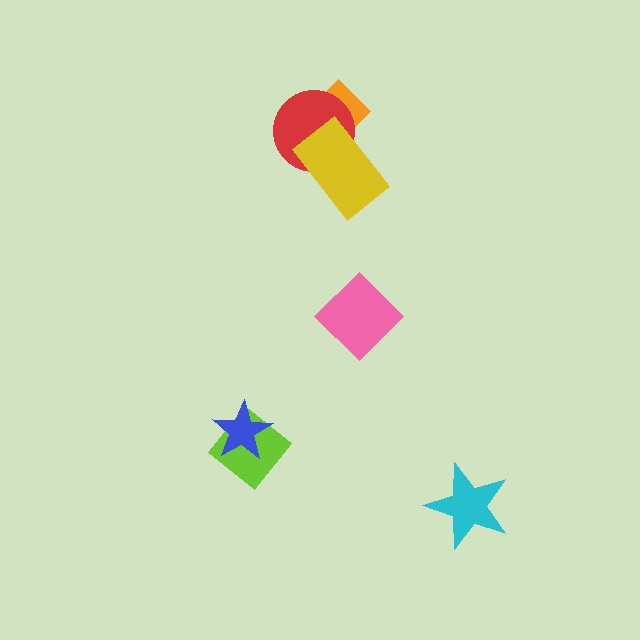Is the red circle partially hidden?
Yes, it is partially covered by another shape.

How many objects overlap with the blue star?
1 object overlaps with the blue star.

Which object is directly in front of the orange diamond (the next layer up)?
The red circle is directly in front of the orange diamond.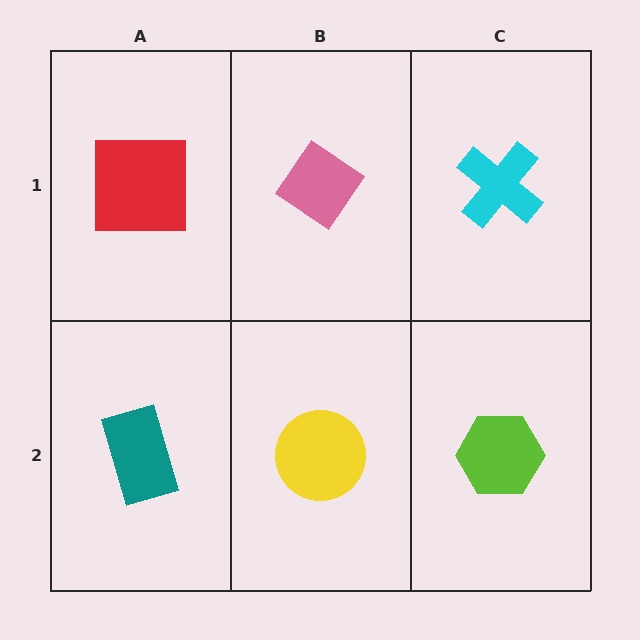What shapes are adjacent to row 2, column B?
A pink diamond (row 1, column B), a teal rectangle (row 2, column A), a lime hexagon (row 2, column C).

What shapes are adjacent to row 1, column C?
A lime hexagon (row 2, column C), a pink diamond (row 1, column B).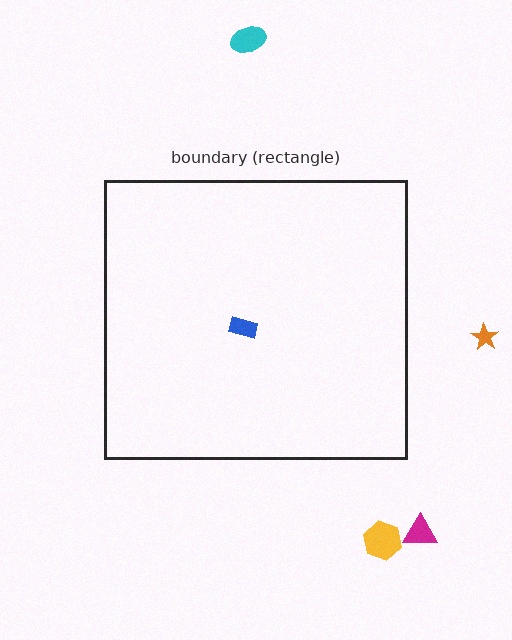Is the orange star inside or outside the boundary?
Outside.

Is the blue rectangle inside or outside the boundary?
Inside.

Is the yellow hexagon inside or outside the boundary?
Outside.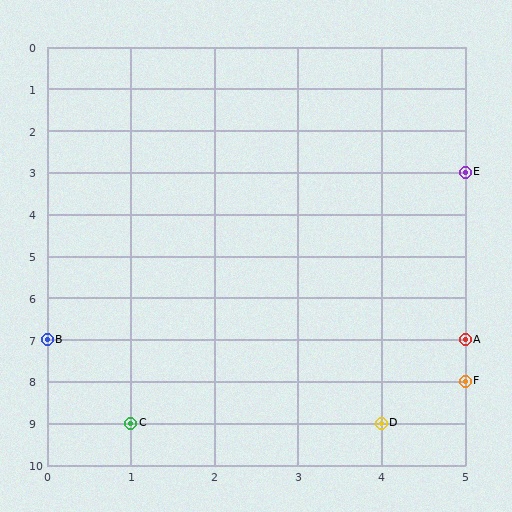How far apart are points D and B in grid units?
Points D and B are 4 columns and 2 rows apart (about 4.5 grid units diagonally).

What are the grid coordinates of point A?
Point A is at grid coordinates (5, 7).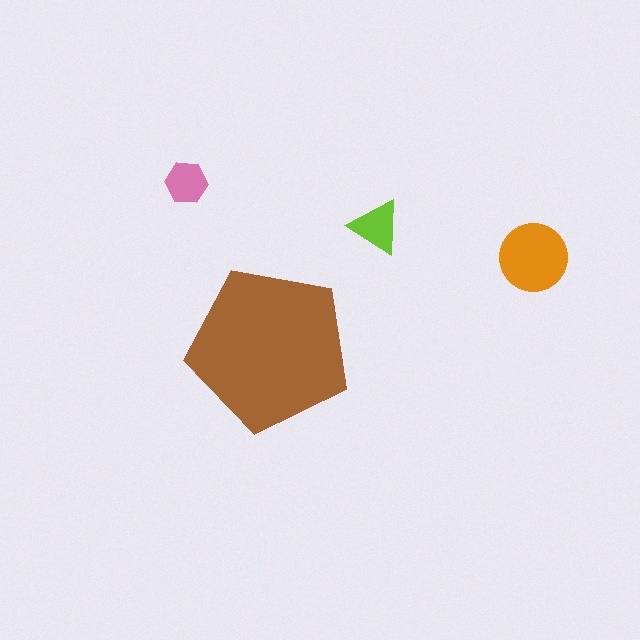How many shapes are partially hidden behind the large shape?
0 shapes are partially hidden.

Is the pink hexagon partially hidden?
No, the pink hexagon is fully visible.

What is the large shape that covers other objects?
A brown pentagon.